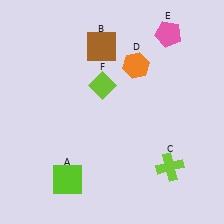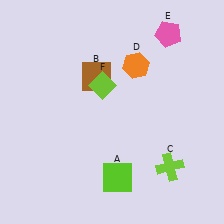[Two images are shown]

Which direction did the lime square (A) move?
The lime square (A) moved right.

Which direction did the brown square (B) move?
The brown square (B) moved down.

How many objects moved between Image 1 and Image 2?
2 objects moved between the two images.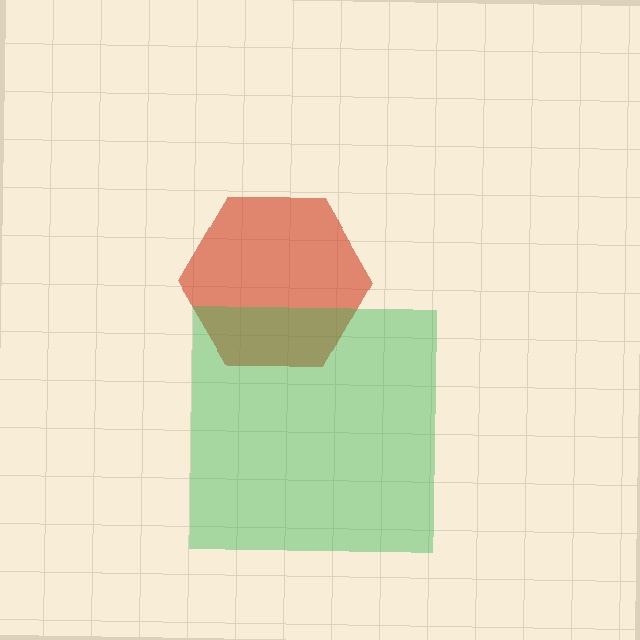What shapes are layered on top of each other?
The layered shapes are: a red hexagon, a green square.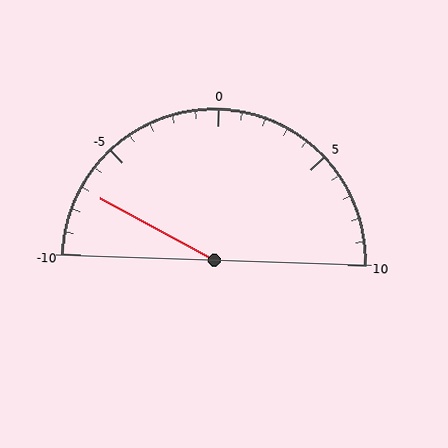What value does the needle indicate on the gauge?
The needle indicates approximately -7.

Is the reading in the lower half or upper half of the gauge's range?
The reading is in the lower half of the range (-10 to 10).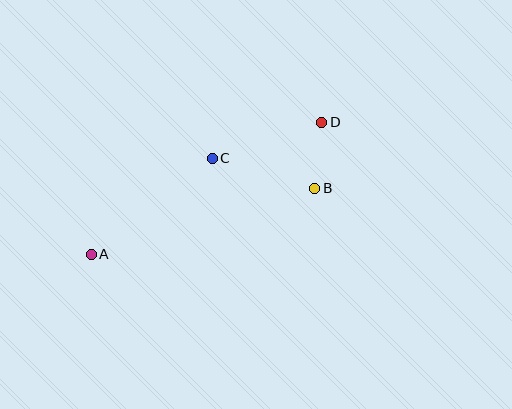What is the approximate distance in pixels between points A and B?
The distance between A and B is approximately 233 pixels.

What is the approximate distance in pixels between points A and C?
The distance between A and C is approximately 154 pixels.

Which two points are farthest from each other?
Points A and D are farthest from each other.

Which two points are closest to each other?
Points B and D are closest to each other.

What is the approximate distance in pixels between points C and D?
The distance between C and D is approximately 115 pixels.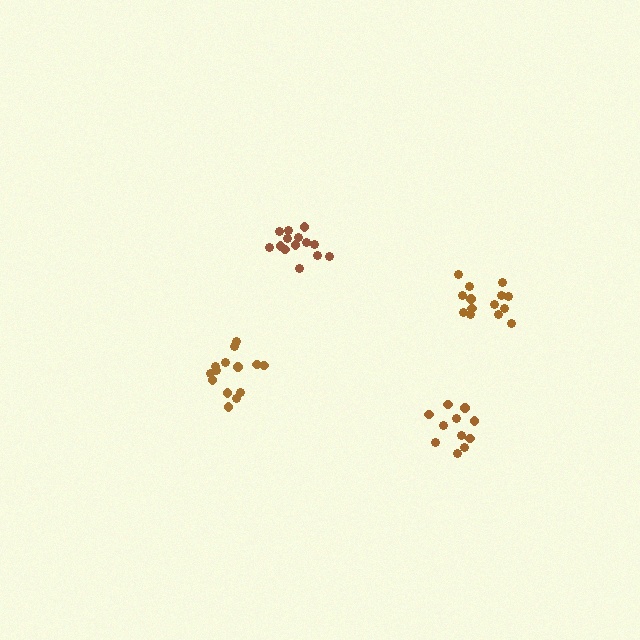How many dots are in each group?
Group 1: 14 dots, Group 2: 11 dots, Group 3: 14 dots, Group 4: 14 dots (53 total).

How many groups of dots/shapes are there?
There are 4 groups.